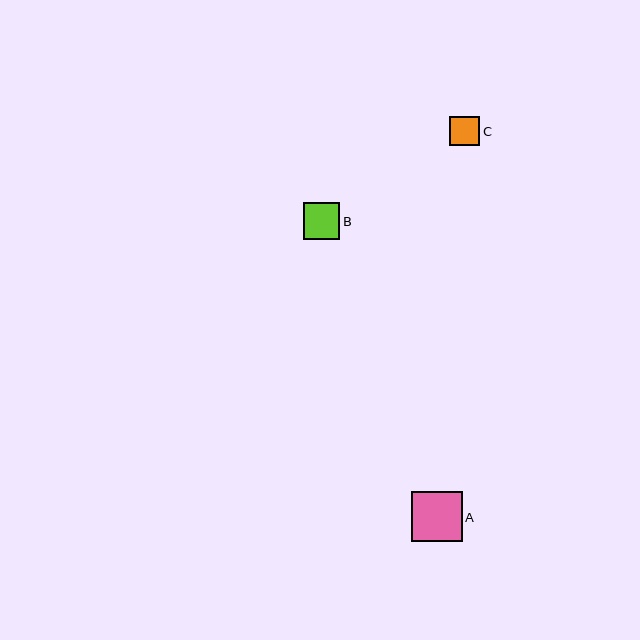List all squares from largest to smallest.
From largest to smallest: A, B, C.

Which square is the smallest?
Square C is the smallest with a size of approximately 30 pixels.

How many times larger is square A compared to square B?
Square A is approximately 1.4 times the size of square B.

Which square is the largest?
Square A is the largest with a size of approximately 51 pixels.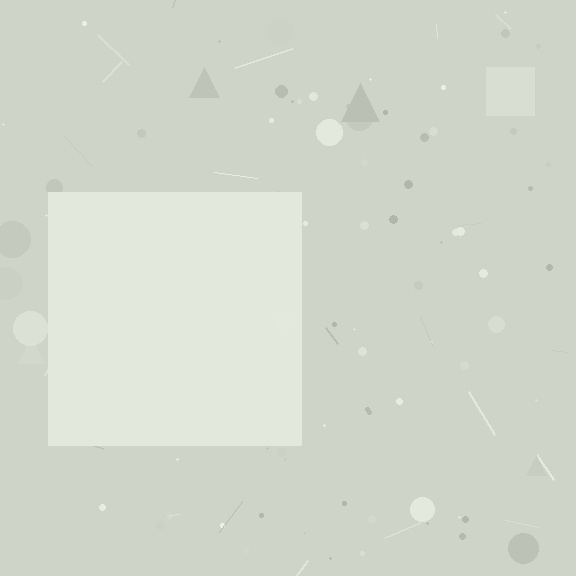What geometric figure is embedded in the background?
A square is embedded in the background.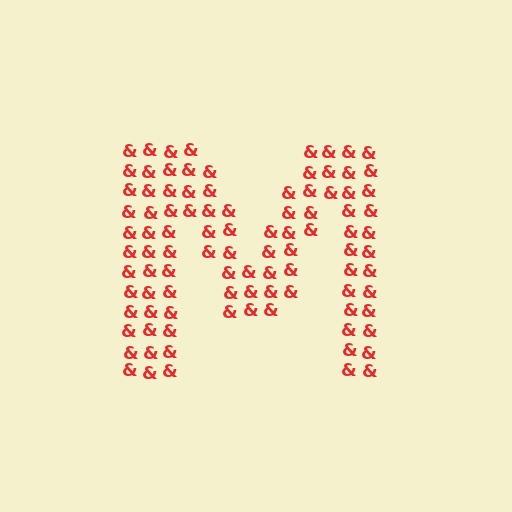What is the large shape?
The large shape is the letter M.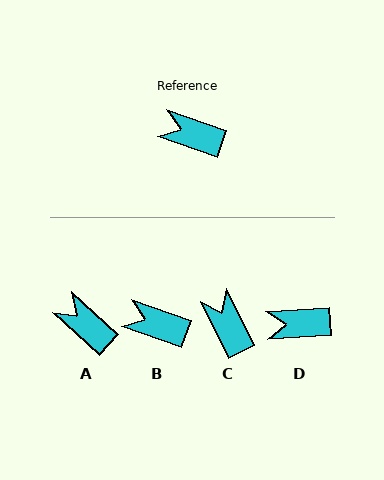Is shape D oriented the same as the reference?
No, it is off by about 23 degrees.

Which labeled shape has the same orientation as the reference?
B.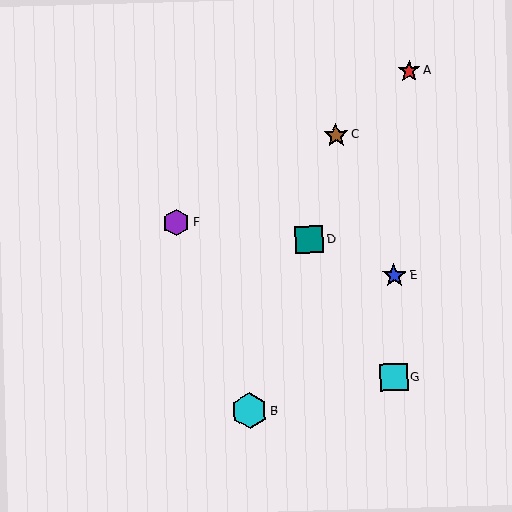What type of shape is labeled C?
Shape C is a brown star.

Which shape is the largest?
The cyan hexagon (labeled B) is the largest.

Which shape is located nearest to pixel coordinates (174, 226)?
The purple hexagon (labeled F) at (176, 223) is nearest to that location.